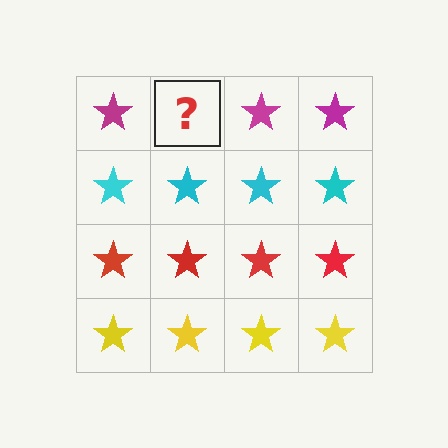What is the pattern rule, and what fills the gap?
The rule is that each row has a consistent color. The gap should be filled with a magenta star.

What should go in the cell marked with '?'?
The missing cell should contain a magenta star.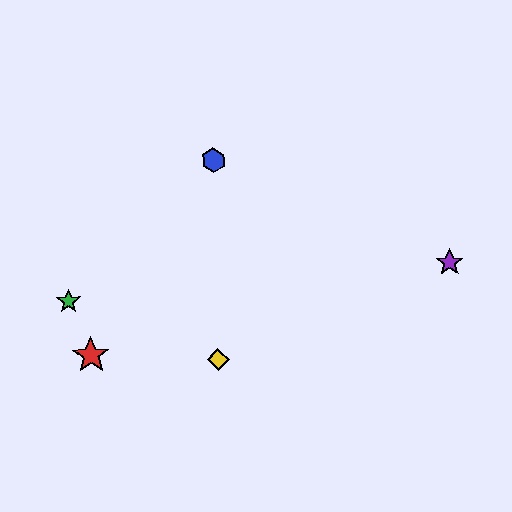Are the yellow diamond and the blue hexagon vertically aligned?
Yes, both are at x≈218.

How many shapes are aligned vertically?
2 shapes (the blue hexagon, the yellow diamond) are aligned vertically.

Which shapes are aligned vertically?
The blue hexagon, the yellow diamond are aligned vertically.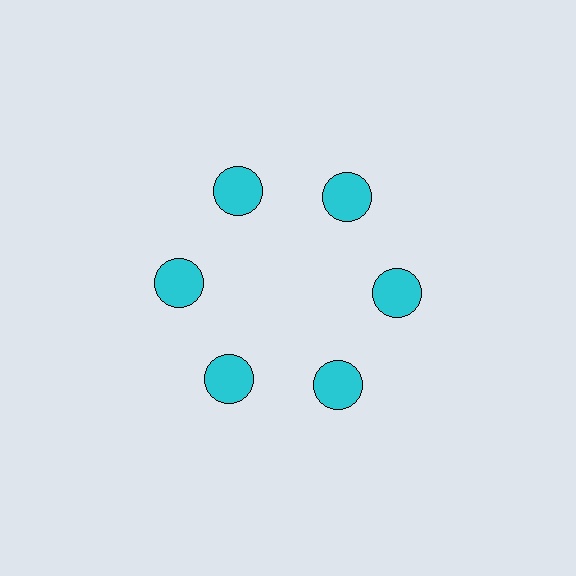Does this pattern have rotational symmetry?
Yes, this pattern has 6-fold rotational symmetry. It looks the same after rotating 60 degrees around the center.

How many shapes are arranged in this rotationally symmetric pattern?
There are 6 shapes, arranged in 6 groups of 1.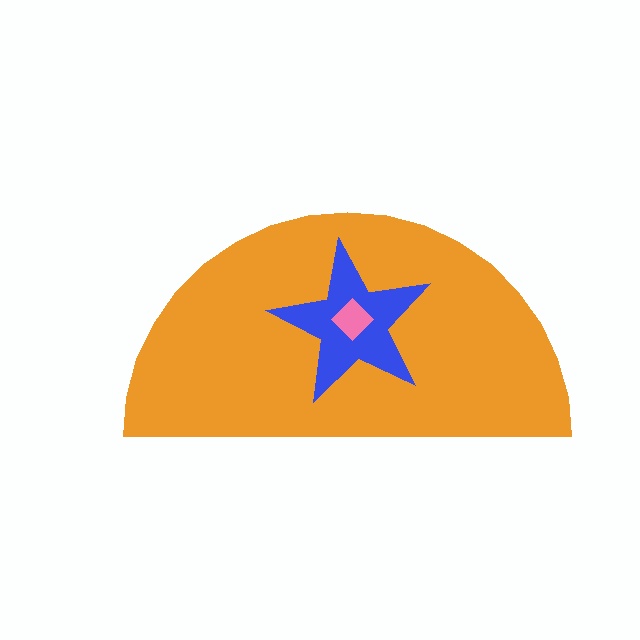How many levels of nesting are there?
3.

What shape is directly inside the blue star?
The pink diamond.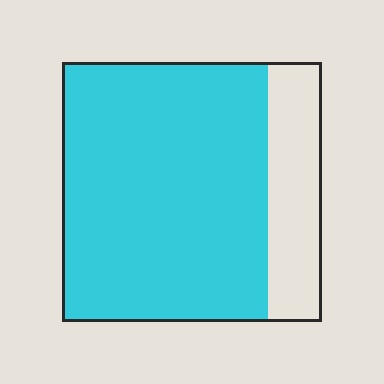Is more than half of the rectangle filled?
Yes.